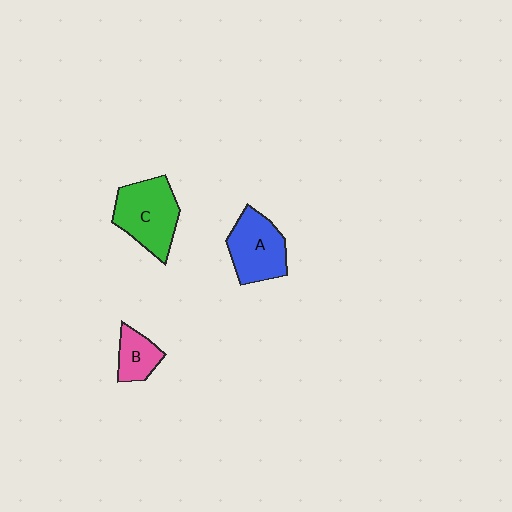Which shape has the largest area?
Shape C (green).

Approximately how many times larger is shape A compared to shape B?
Approximately 1.9 times.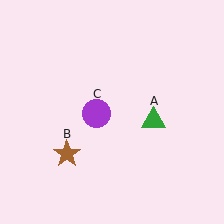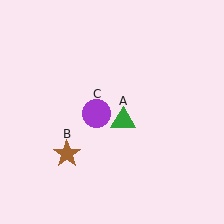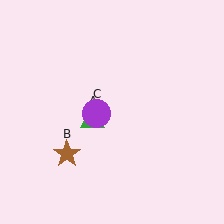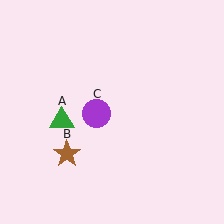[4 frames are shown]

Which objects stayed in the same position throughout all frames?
Brown star (object B) and purple circle (object C) remained stationary.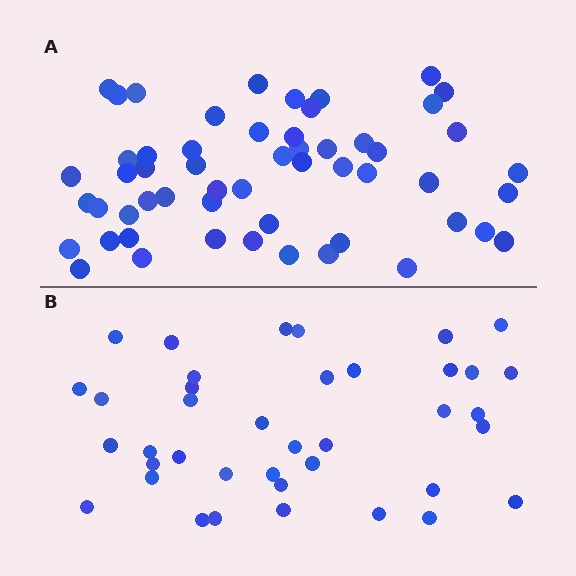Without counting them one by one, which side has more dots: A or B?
Region A (the top region) has more dots.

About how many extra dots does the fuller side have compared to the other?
Region A has approximately 15 more dots than region B.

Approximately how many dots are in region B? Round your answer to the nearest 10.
About 40 dots. (The exact count is 39, which rounds to 40.)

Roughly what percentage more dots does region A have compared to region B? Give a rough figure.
About 40% more.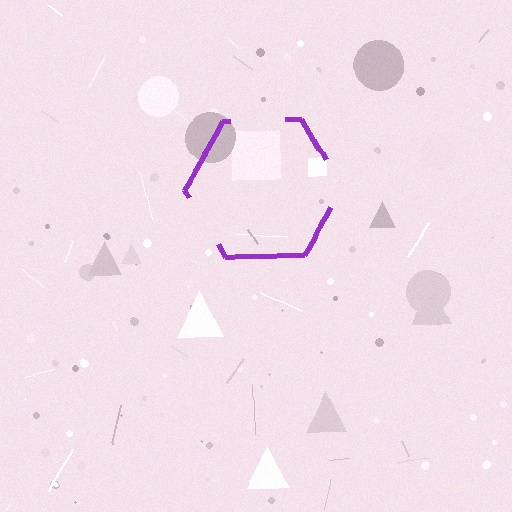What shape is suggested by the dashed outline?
The dashed outline suggests a hexagon.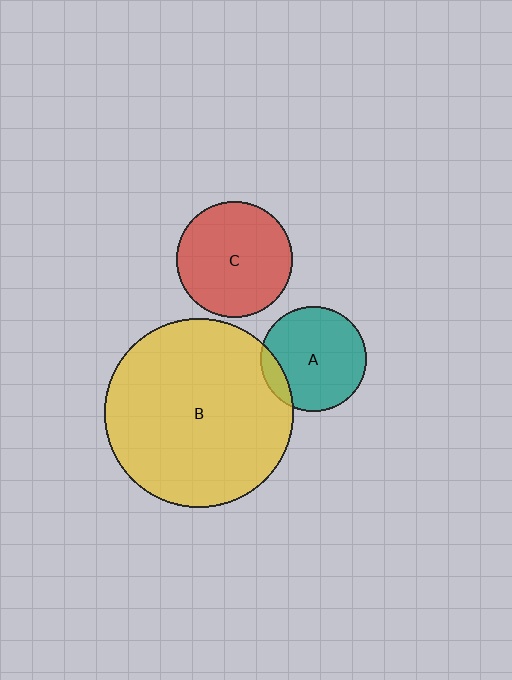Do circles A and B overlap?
Yes.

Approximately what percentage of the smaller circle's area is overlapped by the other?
Approximately 10%.